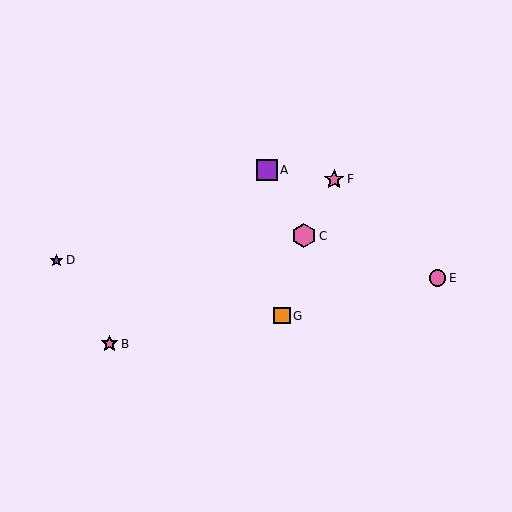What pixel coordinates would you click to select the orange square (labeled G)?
Click at (282, 316) to select the orange square G.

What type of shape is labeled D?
Shape D is a purple star.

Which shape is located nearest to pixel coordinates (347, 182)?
The pink star (labeled F) at (334, 179) is nearest to that location.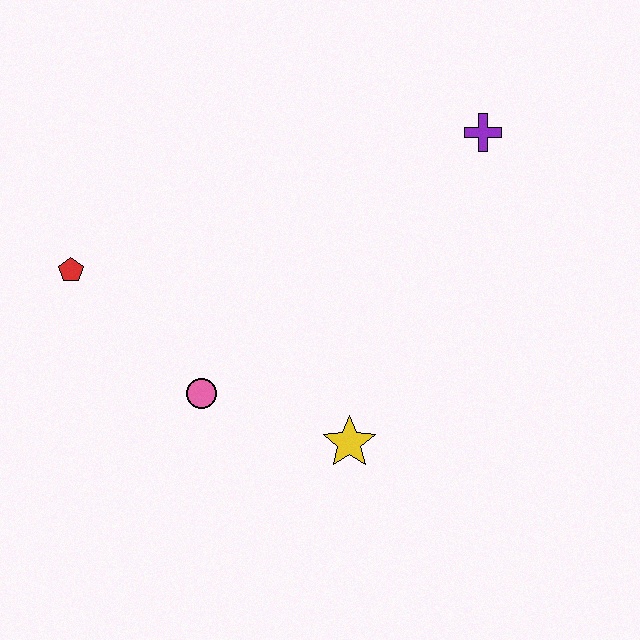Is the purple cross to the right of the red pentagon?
Yes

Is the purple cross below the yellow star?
No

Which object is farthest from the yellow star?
The purple cross is farthest from the yellow star.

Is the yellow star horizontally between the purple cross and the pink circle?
Yes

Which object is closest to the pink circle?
The yellow star is closest to the pink circle.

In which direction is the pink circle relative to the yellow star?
The pink circle is to the left of the yellow star.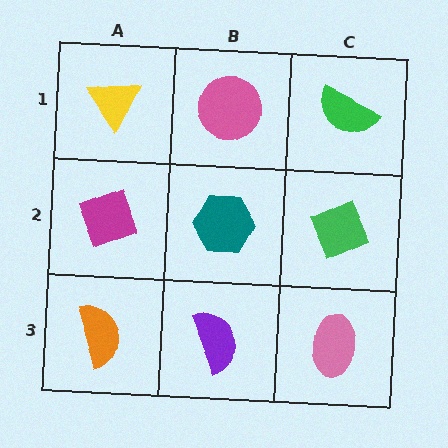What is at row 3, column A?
An orange semicircle.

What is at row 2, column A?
A magenta diamond.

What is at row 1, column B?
A pink circle.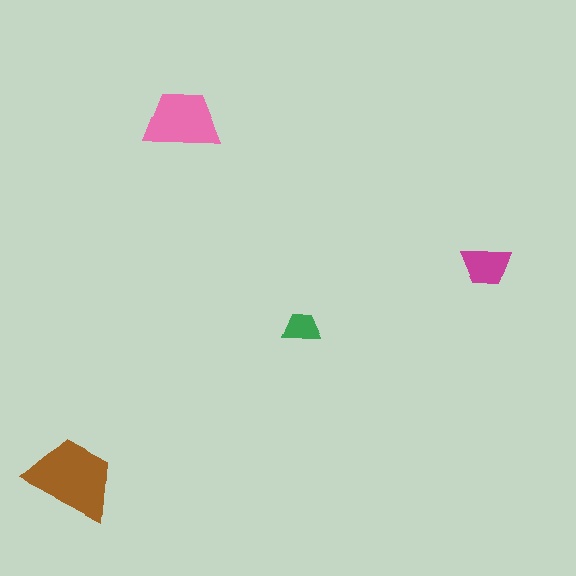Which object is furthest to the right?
The magenta trapezoid is rightmost.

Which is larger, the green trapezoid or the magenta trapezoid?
The magenta one.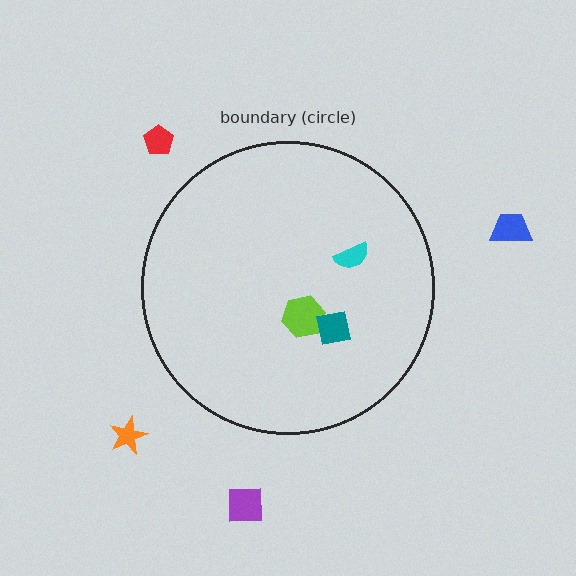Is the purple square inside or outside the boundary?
Outside.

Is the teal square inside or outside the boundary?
Inside.